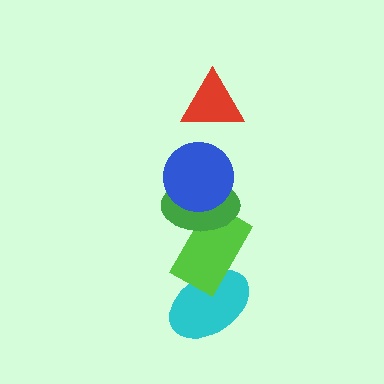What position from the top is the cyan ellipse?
The cyan ellipse is 5th from the top.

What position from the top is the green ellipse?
The green ellipse is 3rd from the top.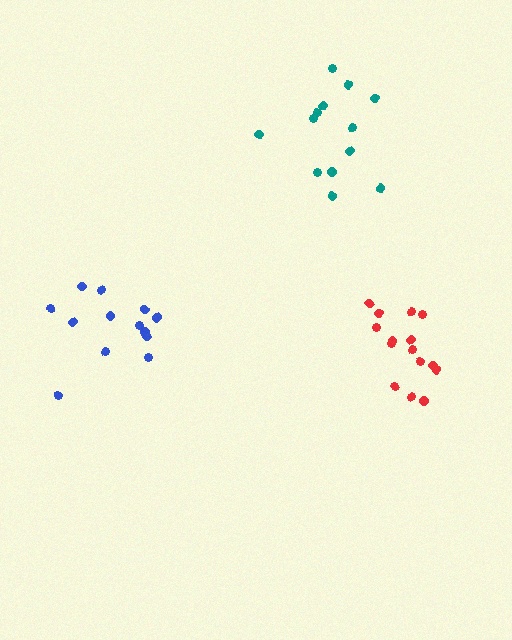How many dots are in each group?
Group 1: 15 dots, Group 2: 13 dots, Group 3: 13 dots (41 total).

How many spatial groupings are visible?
There are 3 spatial groupings.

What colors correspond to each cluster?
The clusters are colored: red, teal, blue.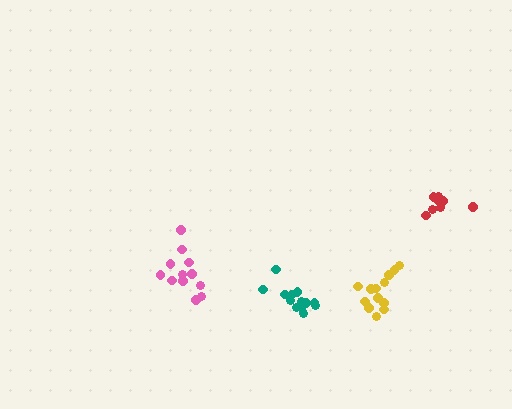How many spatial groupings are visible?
There are 4 spatial groupings.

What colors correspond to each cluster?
The clusters are colored: red, pink, teal, yellow.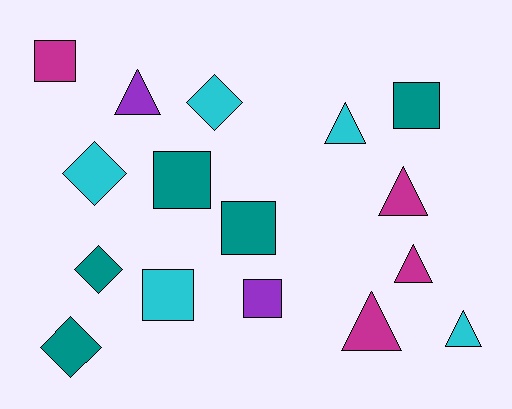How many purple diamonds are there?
There are no purple diamonds.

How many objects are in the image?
There are 16 objects.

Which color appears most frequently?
Cyan, with 5 objects.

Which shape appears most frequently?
Triangle, with 6 objects.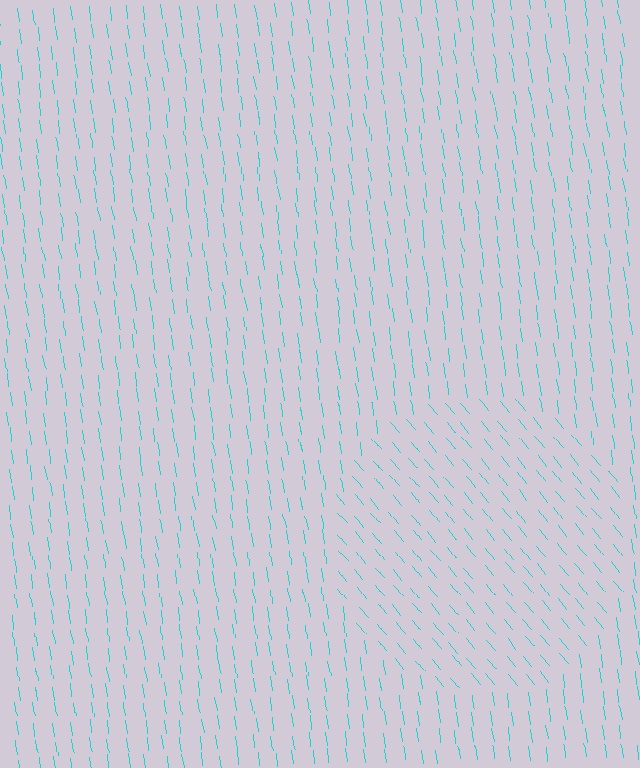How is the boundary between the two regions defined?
The boundary is defined purely by a change in line orientation (approximately 31 degrees difference). All lines are the same color and thickness.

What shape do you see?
I see a circle.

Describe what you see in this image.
The image is filled with small cyan line segments. A circle region in the image has lines oriented differently from the surrounding lines, creating a visible texture boundary.